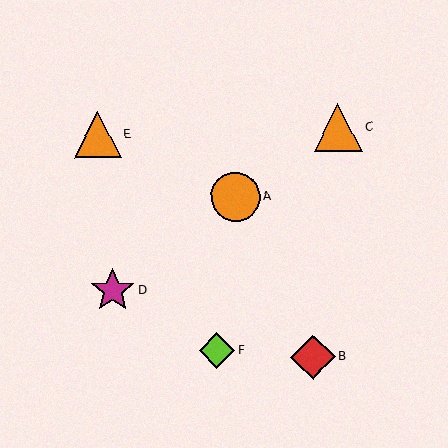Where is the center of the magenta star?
The center of the magenta star is at (113, 290).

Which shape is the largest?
The orange circle (labeled A) is the largest.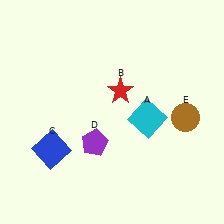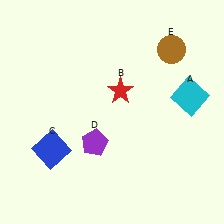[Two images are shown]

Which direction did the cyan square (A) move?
The cyan square (A) moved right.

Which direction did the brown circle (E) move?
The brown circle (E) moved up.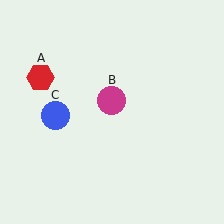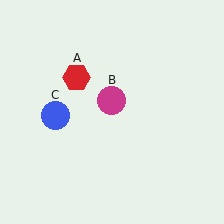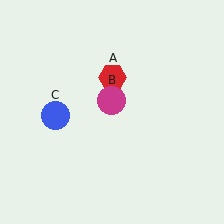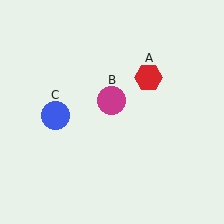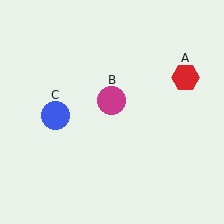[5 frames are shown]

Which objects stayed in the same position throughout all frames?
Magenta circle (object B) and blue circle (object C) remained stationary.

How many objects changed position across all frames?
1 object changed position: red hexagon (object A).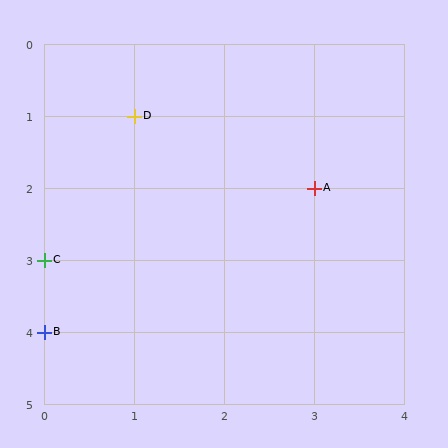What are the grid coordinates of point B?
Point B is at grid coordinates (0, 4).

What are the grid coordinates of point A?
Point A is at grid coordinates (3, 2).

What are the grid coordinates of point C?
Point C is at grid coordinates (0, 3).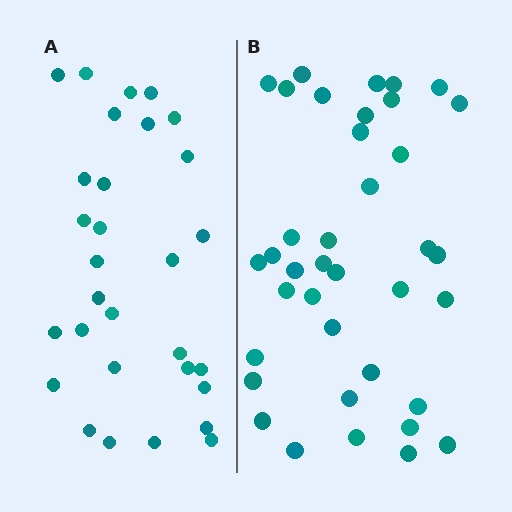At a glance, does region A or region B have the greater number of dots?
Region B (the right region) has more dots.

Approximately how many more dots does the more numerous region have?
Region B has roughly 8 or so more dots than region A.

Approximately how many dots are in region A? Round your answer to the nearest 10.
About 30 dots.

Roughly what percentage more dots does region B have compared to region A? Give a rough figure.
About 25% more.